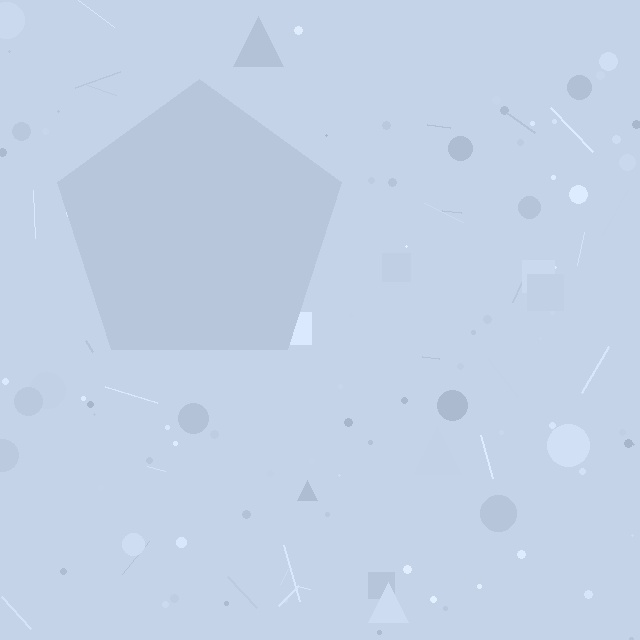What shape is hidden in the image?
A pentagon is hidden in the image.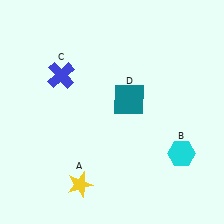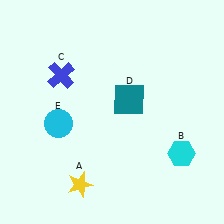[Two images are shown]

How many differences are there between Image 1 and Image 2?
There is 1 difference between the two images.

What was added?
A cyan circle (E) was added in Image 2.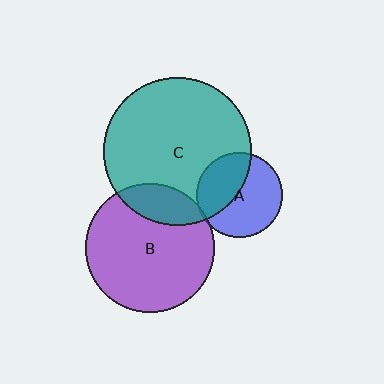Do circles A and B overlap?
Yes.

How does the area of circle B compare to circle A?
Approximately 2.3 times.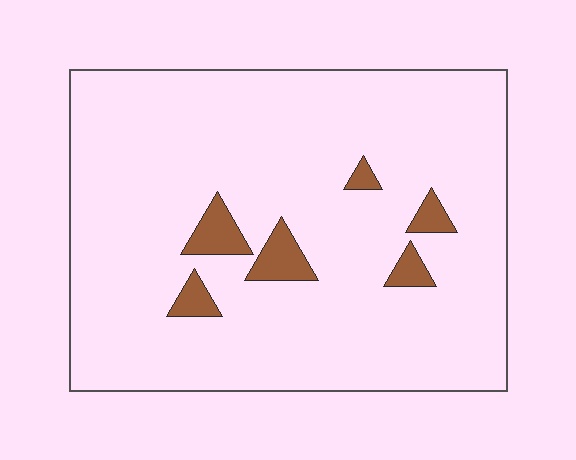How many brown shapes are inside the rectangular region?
6.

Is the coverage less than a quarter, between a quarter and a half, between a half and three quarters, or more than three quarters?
Less than a quarter.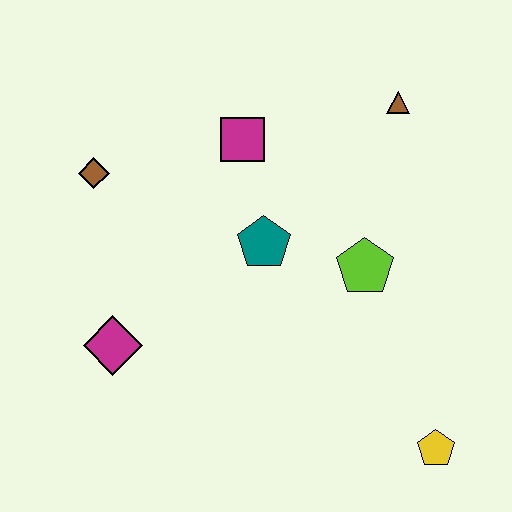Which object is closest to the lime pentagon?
The teal pentagon is closest to the lime pentagon.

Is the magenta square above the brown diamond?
Yes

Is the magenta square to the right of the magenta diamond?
Yes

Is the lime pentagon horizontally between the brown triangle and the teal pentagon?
Yes